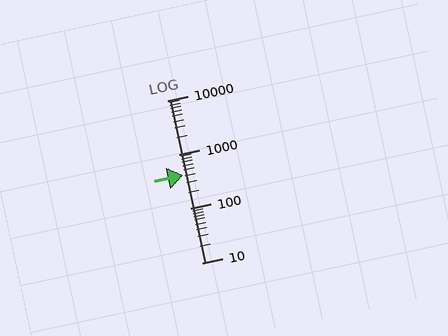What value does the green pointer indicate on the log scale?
The pointer indicates approximately 410.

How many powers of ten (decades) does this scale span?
The scale spans 3 decades, from 10 to 10000.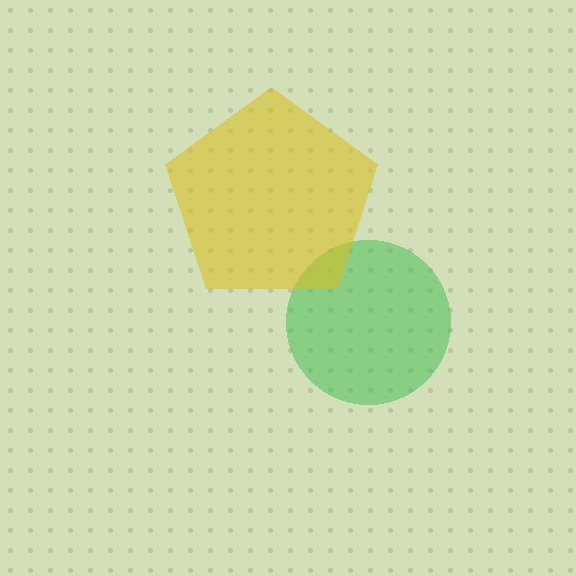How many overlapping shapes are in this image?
There are 2 overlapping shapes in the image.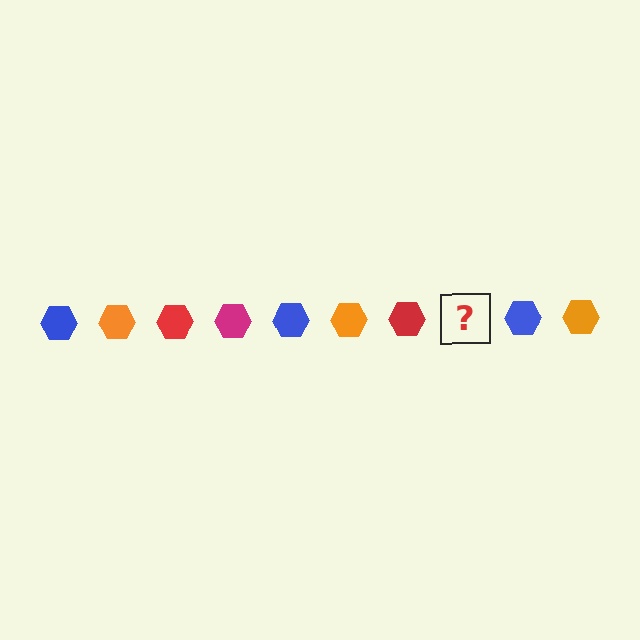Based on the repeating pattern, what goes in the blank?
The blank should be a magenta hexagon.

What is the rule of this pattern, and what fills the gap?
The rule is that the pattern cycles through blue, orange, red, magenta hexagons. The gap should be filled with a magenta hexagon.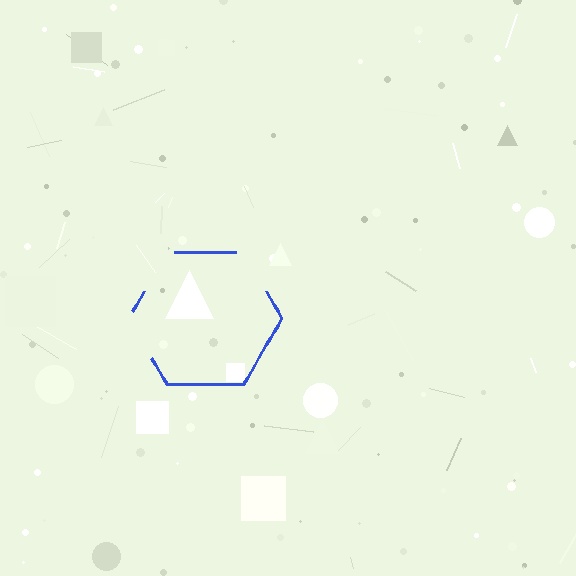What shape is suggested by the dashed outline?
The dashed outline suggests a hexagon.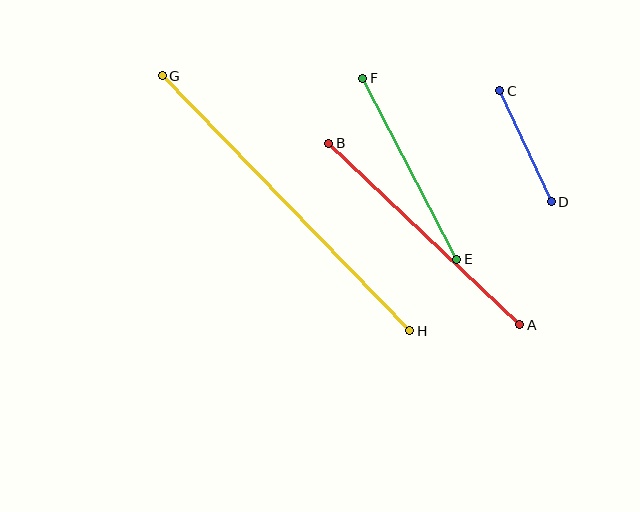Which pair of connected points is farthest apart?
Points G and H are farthest apart.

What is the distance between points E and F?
The distance is approximately 204 pixels.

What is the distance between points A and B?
The distance is approximately 263 pixels.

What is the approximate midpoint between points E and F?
The midpoint is at approximately (410, 169) pixels.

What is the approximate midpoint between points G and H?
The midpoint is at approximately (286, 203) pixels.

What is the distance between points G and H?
The distance is approximately 355 pixels.